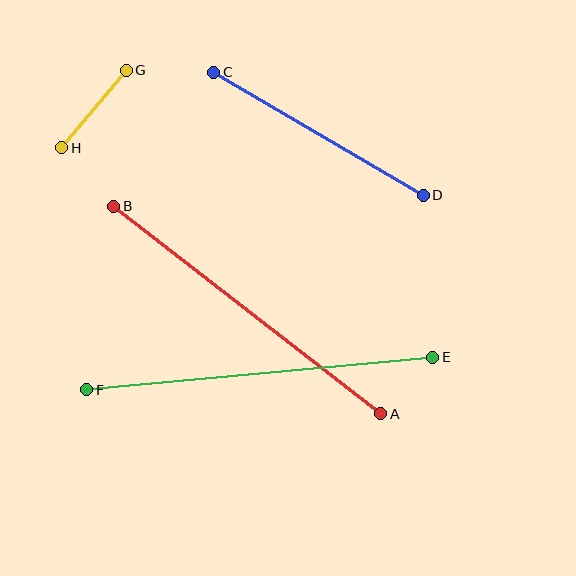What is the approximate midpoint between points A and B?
The midpoint is at approximately (247, 310) pixels.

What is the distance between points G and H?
The distance is approximately 101 pixels.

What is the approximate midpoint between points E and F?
The midpoint is at approximately (260, 373) pixels.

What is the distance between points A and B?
The distance is approximately 338 pixels.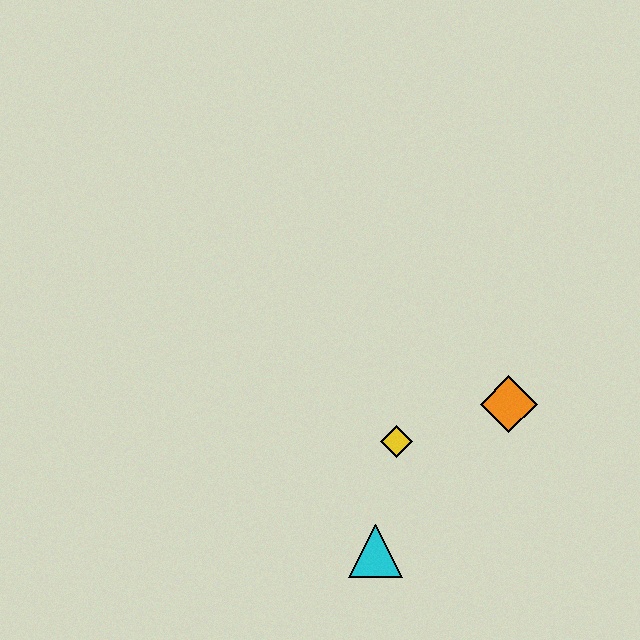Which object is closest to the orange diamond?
The yellow diamond is closest to the orange diamond.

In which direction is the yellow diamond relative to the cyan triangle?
The yellow diamond is above the cyan triangle.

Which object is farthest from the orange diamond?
The cyan triangle is farthest from the orange diamond.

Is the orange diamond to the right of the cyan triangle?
Yes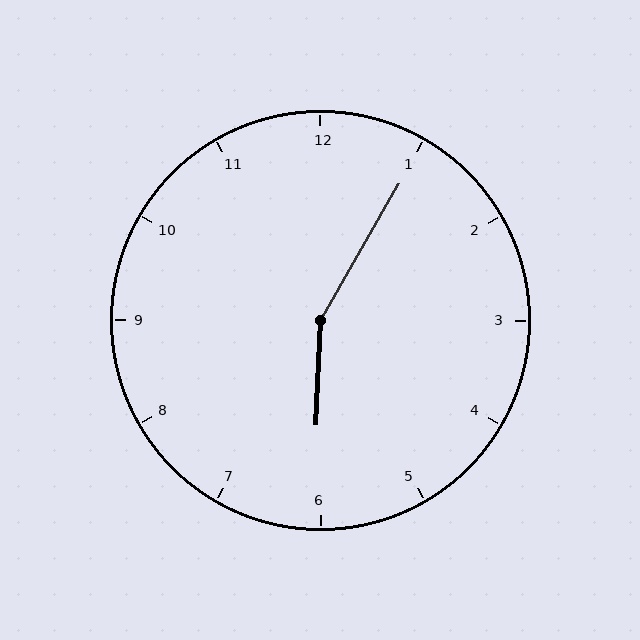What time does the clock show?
6:05.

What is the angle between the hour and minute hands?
Approximately 152 degrees.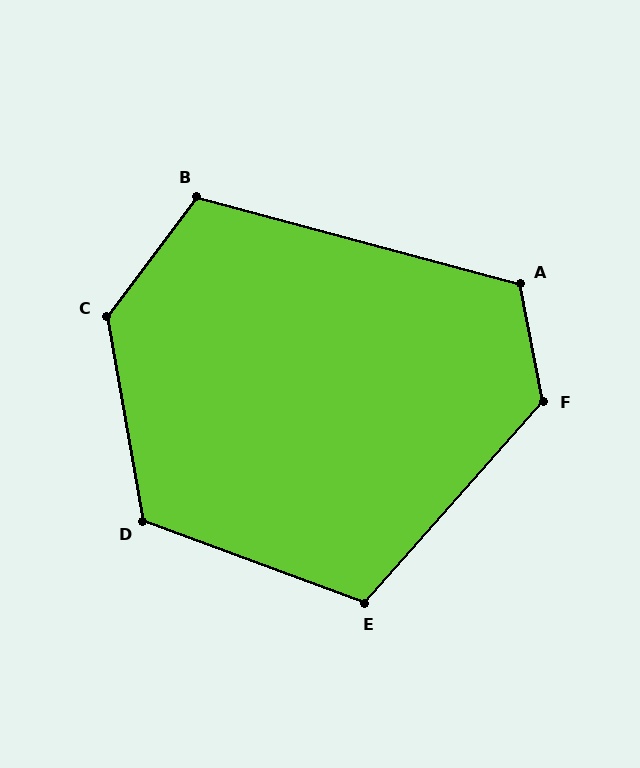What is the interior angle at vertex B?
Approximately 112 degrees (obtuse).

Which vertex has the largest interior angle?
C, at approximately 133 degrees.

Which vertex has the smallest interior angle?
E, at approximately 111 degrees.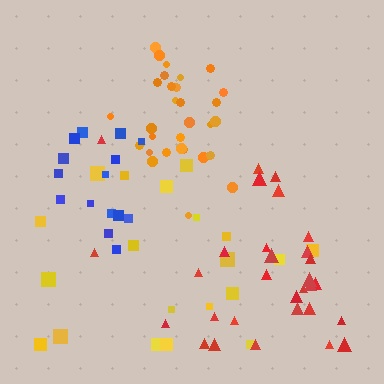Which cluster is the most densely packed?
Orange.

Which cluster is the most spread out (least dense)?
Yellow.